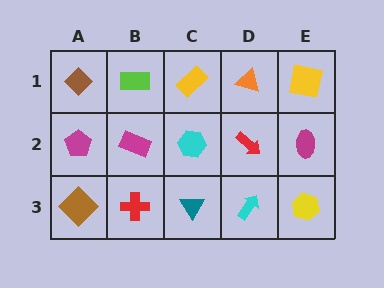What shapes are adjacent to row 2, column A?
A brown diamond (row 1, column A), a brown diamond (row 3, column A), a magenta rectangle (row 2, column B).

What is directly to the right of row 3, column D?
A yellow hexagon.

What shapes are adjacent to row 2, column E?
A yellow square (row 1, column E), a yellow hexagon (row 3, column E), a red arrow (row 2, column D).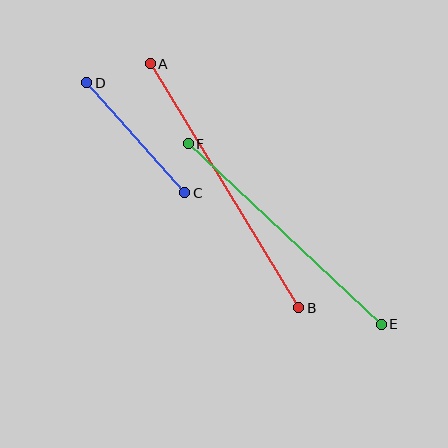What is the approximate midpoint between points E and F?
The midpoint is at approximately (285, 234) pixels.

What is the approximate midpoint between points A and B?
The midpoint is at approximately (225, 186) pixels.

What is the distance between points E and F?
The distance is approximately 264 pixels.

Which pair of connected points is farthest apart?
Points A and B are farthest apart.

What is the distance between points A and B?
The distance is approximately 286 pixels.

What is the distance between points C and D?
The distance is approximately 147 pixels.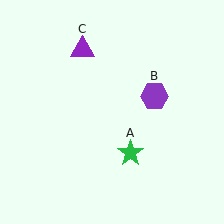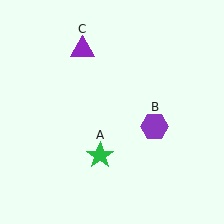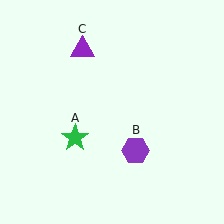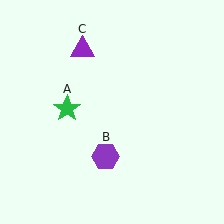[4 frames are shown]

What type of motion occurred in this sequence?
The green star (object A), purple hexagon (object B) rotated clockwise around the center of the scene.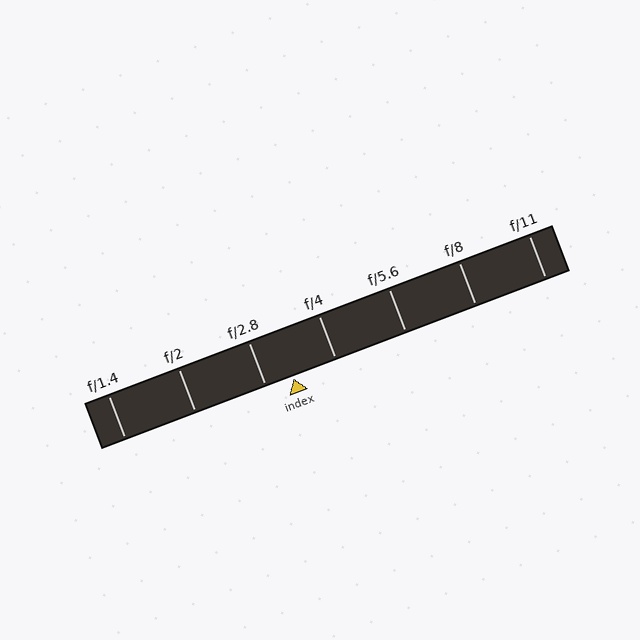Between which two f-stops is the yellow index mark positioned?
The index mark is between f/2.8 and f/4.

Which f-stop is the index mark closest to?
The index mark is closest to f/2.8.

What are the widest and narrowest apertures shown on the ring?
The widest aperture shown is f/1.4 and the narrowest is f/11.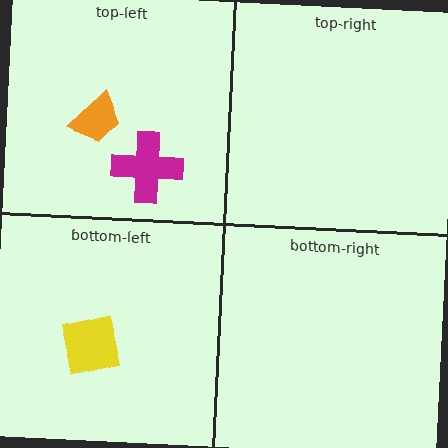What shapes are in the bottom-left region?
The yellow square.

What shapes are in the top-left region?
The magenta cross, the orange trapezoid.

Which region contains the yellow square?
The bottom-left region.